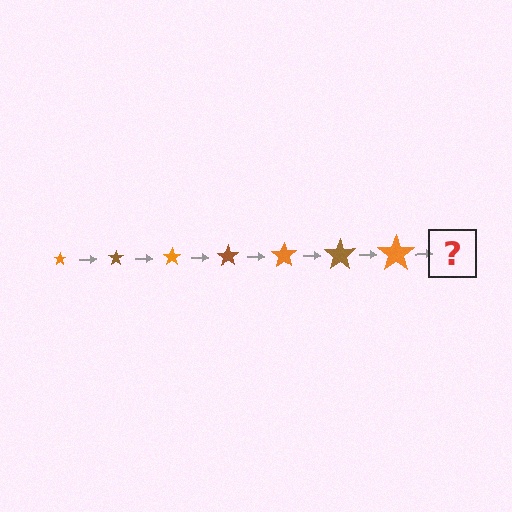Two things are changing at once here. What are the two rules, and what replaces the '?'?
The two rules are that the star grows larger each step and the color cycles through orange and brown. The '?' should be a brown star, larger than the previous one.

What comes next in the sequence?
The next element should be a brown star, larger than the previous one.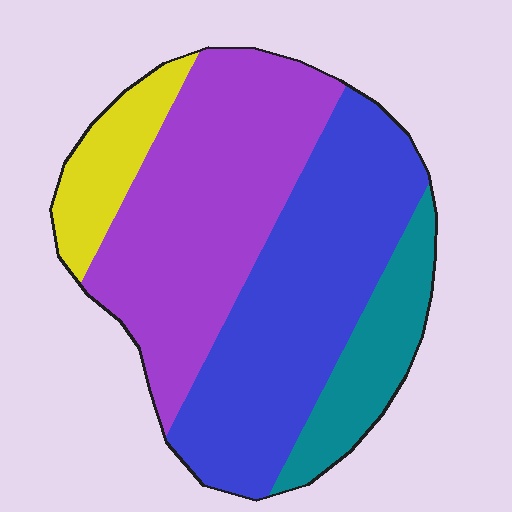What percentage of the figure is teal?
Teal takes up less than a quarter of the figure.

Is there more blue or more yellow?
Blue.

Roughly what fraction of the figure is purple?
Purple takes up between a third and a half of the figure.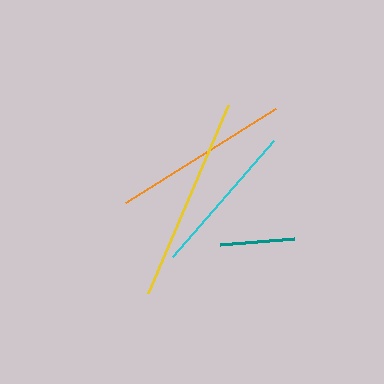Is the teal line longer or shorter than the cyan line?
The cyan line is longer than the teal line.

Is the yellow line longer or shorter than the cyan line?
The yellow line is longer than the cyan line.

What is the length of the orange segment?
The orange segment is approximately 177 pixels long.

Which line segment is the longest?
The yellow line is the longest at approximately 204 pixels.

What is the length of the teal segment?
The teal segment is approximately 74 pixels long.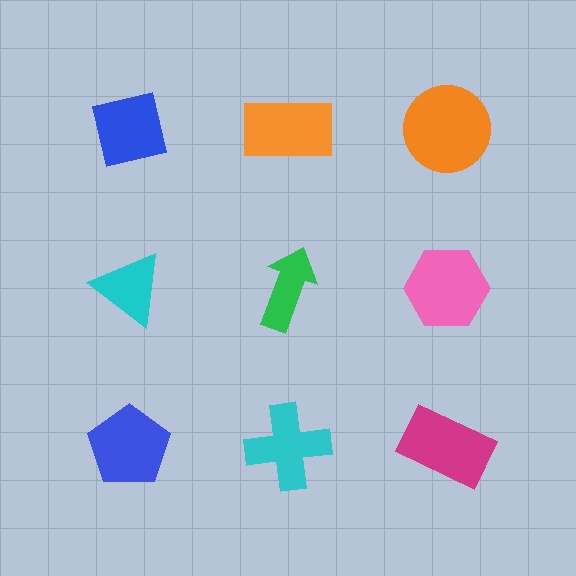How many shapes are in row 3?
3 shapes.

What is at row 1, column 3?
An orange circle.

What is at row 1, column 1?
A blue square.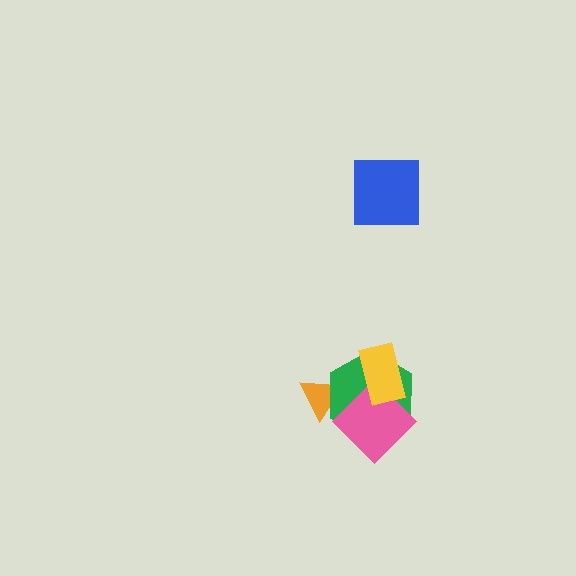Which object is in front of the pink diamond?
The yellow rectangle is in front of the pink diamond.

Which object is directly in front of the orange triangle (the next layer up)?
The green hexagon is directly in front of the orange triangle.